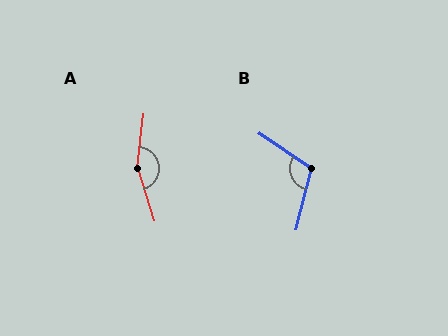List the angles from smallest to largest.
B (110°), A (155°).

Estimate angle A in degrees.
Approximately 155 degrees.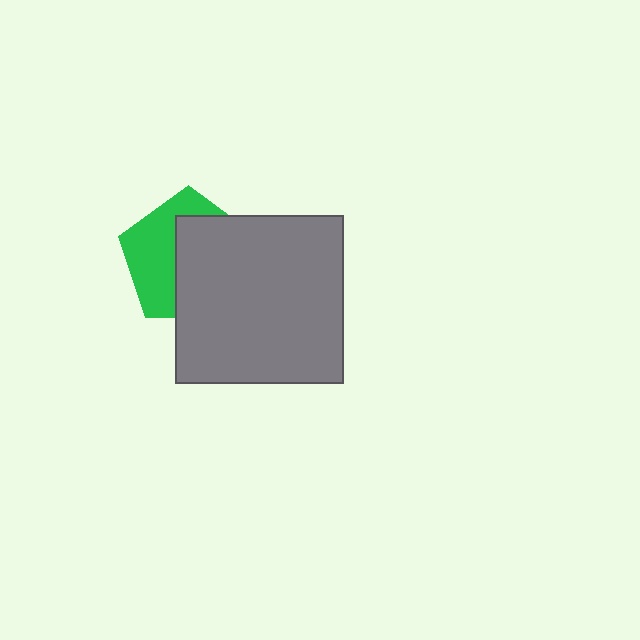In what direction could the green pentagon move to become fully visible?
The green pentagon could move left. That would shift it out from behind the gray square entirely.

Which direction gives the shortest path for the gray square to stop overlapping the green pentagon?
Moving right gives the shortest separation.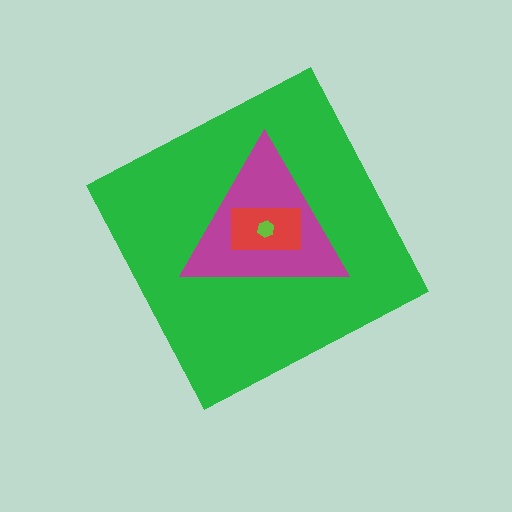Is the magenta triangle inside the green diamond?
Yes.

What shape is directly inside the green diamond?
The magenta triangle.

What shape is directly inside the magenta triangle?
The red rectangle.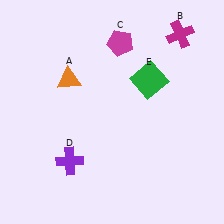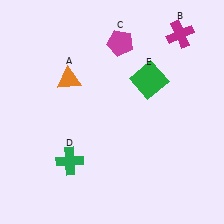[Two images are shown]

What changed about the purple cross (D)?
In Image 1, D is purple. In Image 2, it changed to green.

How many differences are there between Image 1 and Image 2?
There is 1 difference between the two images.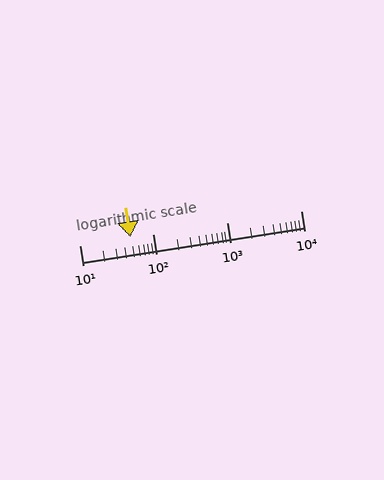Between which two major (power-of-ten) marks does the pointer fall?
The pointer is between 10 and 100.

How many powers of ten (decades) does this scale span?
The scale spans 3 decades, from 10 to 10000.